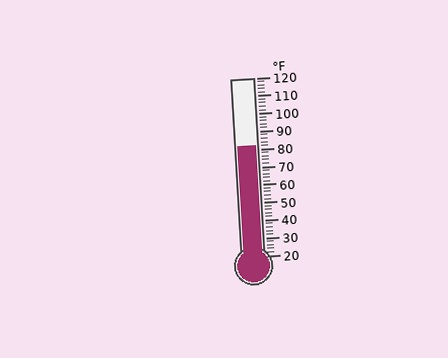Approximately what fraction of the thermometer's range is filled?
The thermometer is filled to approximately 60% of its range.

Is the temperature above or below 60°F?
The temperature is above 60°F.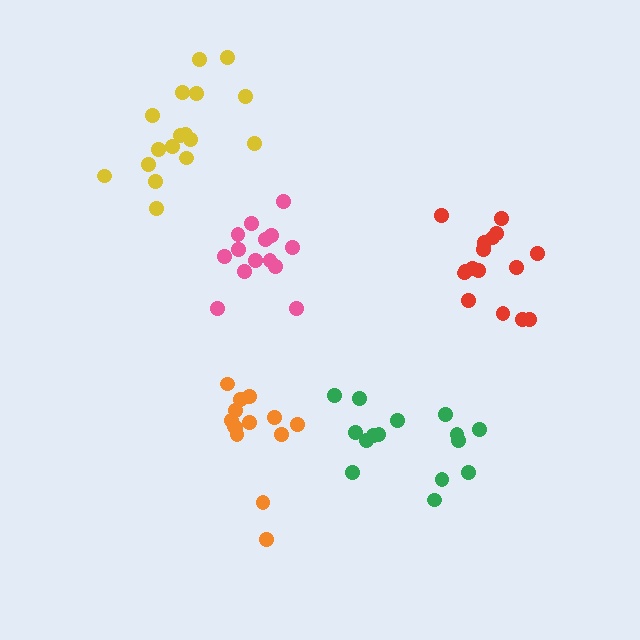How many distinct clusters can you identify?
There are 5 distinct clusters.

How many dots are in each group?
Group 1: 14 dots, Group 2: 16 dots, Group 3: 17 dots, Group 4: 15 dots, Group 5: 14 dots (76 total).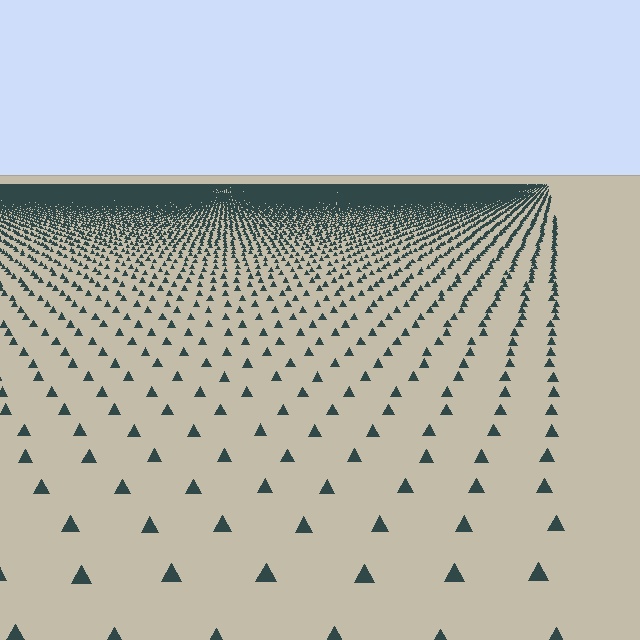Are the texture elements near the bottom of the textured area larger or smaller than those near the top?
Larger. Near the bottom, elements are closer to the viewer and appear at a bigger on-screen size.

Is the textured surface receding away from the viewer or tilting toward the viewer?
The surface is receding away from the viewer. Texture elements get smaller and denser toward the top.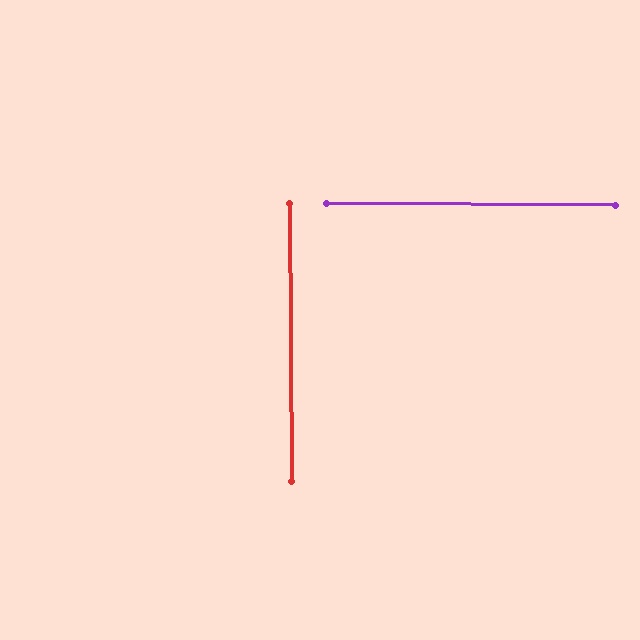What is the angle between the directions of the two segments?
Approximately 89 degrees.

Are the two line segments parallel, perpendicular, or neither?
Perpendicular — they meet at approximately 89°.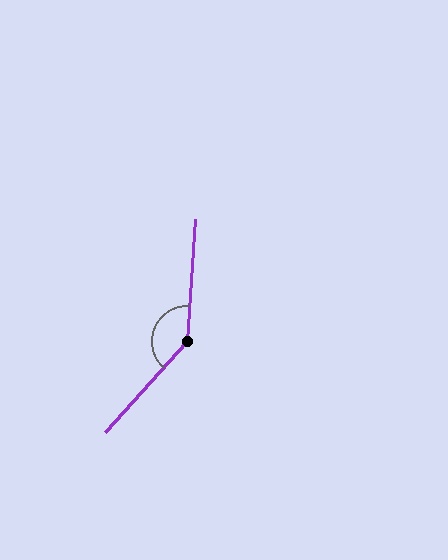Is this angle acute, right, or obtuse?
It is obtuse.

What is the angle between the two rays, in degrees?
Approximately 142 degrees.